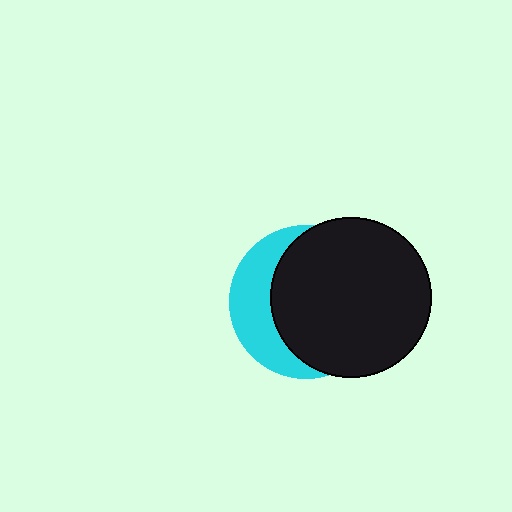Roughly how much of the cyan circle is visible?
A small part of it is visible (roughly 33%).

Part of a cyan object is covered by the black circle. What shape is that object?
It is a circle.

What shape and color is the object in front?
The object in front is a black circle.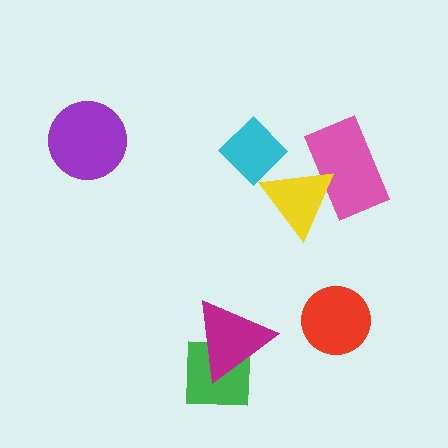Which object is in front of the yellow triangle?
The cyan diamond is in front of the yellow triangle.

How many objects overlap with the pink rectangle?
1 object overlaps with the pink rectangle.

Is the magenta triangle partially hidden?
No, no other shape covers it.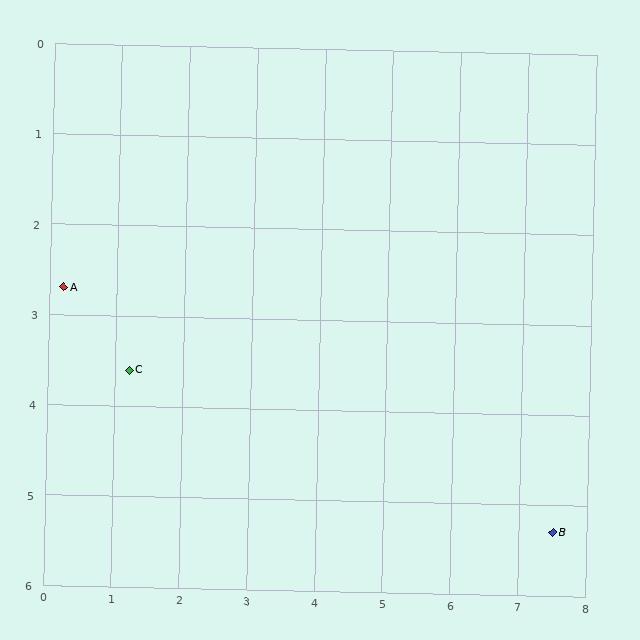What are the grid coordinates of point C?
Point C is at approximately (1.2, 3.6).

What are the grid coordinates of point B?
Point B is at approximately (7.5, 5.3).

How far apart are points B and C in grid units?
Points B and C are about 6.5 grid units apart.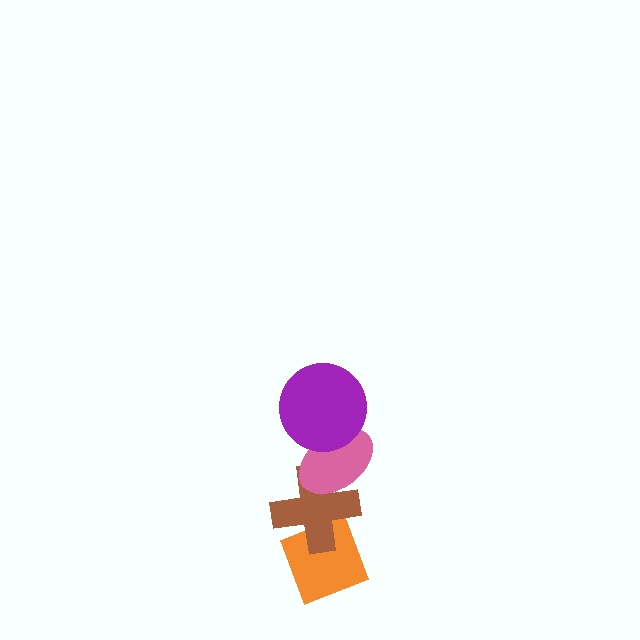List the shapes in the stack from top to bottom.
From top to bottom: the purple circle, the pink ellipse, the brown cross, the orange diamond.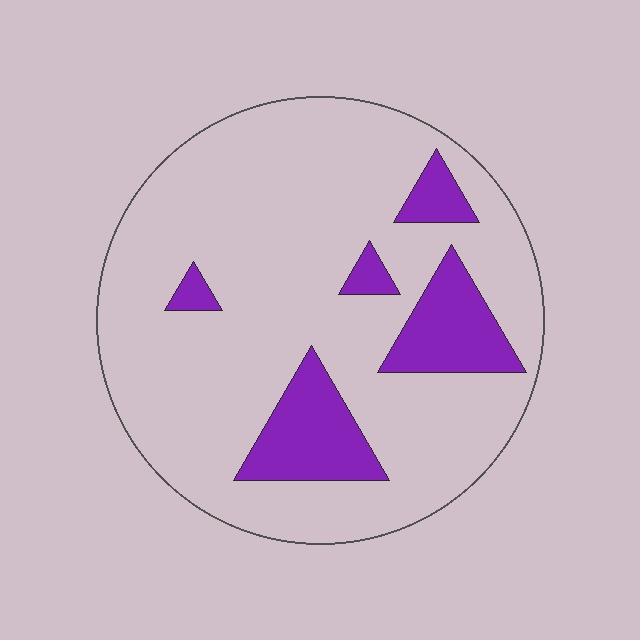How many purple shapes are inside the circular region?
5.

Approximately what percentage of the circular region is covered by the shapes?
Approximately 15%.